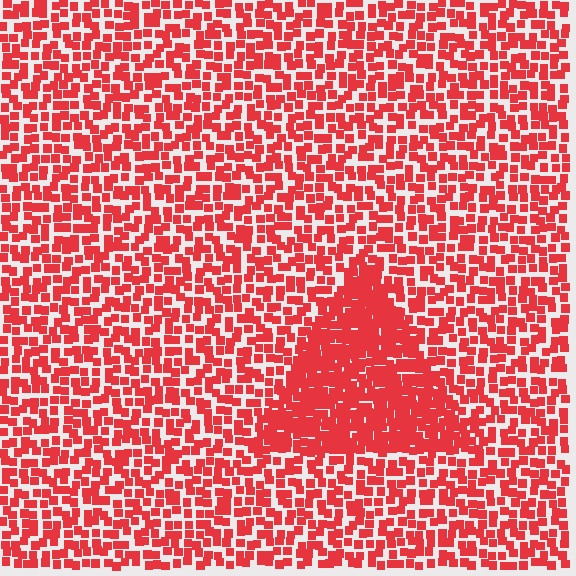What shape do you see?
I see a triangle.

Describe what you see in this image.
The image contains small red elements arranged at two different densities. A triangle-shaped region is visible where the elements are more densely packed than the surrounding area.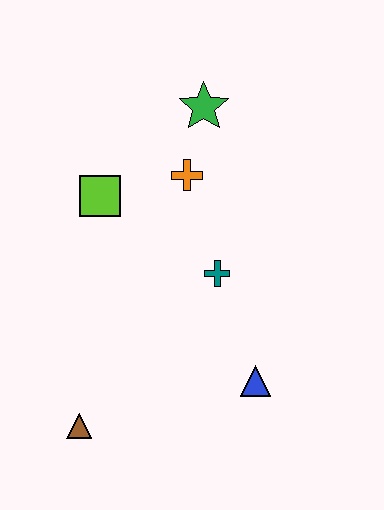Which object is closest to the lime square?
The orange cross is closest to the lime square.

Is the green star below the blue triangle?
No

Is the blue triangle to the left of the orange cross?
No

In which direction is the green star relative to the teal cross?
The green star is above the teal cross.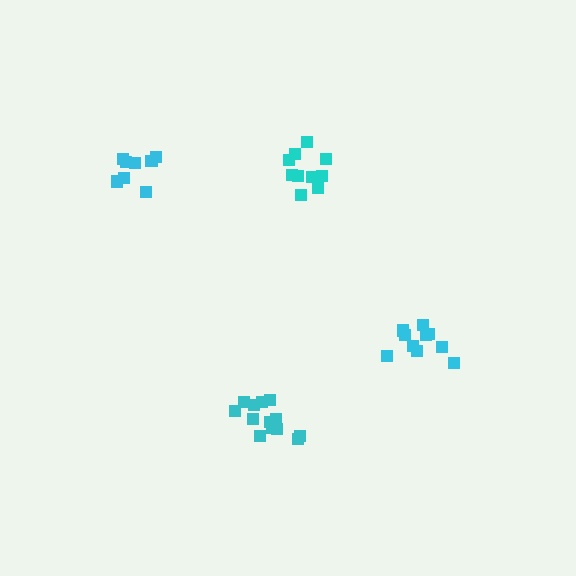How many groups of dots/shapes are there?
There are 4 groups.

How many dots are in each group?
Group 1: 8 dots, Group 2: 13 dots, Group 3: 10 dots, Group 4: 10 dots (41 total).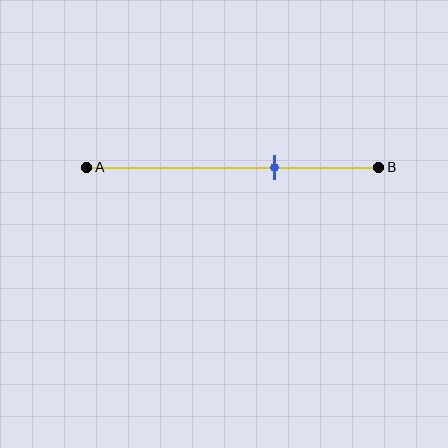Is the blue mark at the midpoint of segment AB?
No, the mark is at about 65% from A, not at the 50% midpoint.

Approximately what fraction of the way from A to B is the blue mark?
The blue mark is approximately 65% of the way from A to B.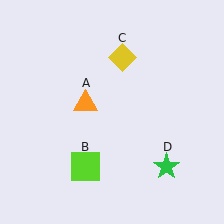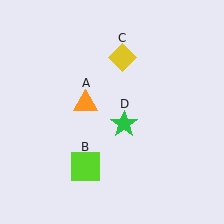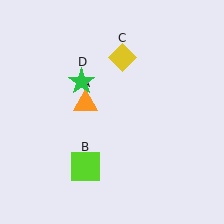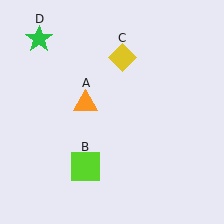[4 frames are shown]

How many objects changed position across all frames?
1 object changed position: green star (object D).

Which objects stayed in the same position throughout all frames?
Orange triangle (object A) and lime square (object B) and yellow diamond (object C) remained stationary.